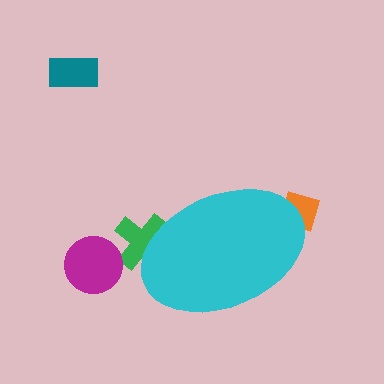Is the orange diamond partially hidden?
Yes, the orange diamond is partially hidden behind the cyan ellipse.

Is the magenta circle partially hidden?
No, the magenta circle is fully visible.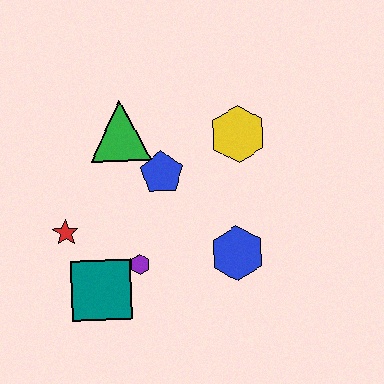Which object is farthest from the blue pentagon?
The teal square is farthest from the blue pentagon.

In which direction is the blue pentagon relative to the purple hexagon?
The blue pentagon is above the purple hexagon.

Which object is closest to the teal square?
The purple hexagon is closest to the teal square.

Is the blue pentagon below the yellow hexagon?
Yes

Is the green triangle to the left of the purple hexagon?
Yes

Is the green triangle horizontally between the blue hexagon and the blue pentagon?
No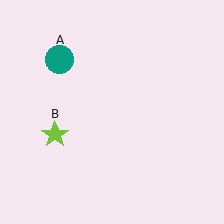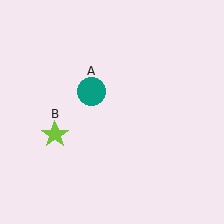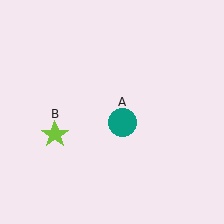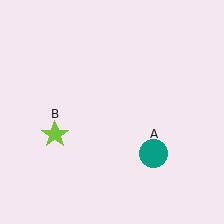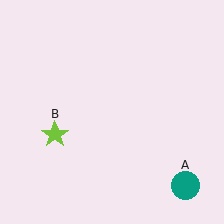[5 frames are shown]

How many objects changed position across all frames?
1 object changed position: teal circle (object A).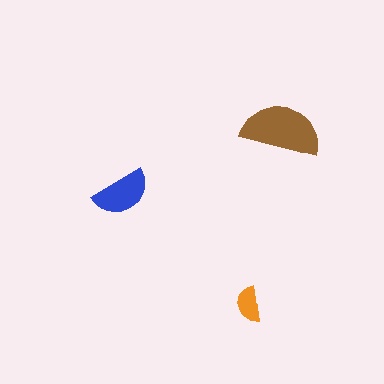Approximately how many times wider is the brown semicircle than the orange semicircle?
About 2 times wider.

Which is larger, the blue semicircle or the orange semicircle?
The blue one.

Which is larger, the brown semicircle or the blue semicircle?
The brown one.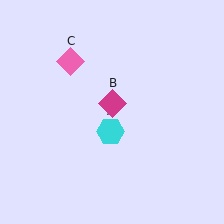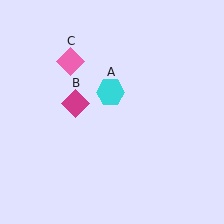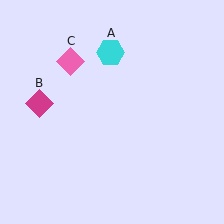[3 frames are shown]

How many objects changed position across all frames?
2 objects changed position: cyan hexagon (object A), magenta diamond (object B).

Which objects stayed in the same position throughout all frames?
Pink diamond (object C) remained stationary.